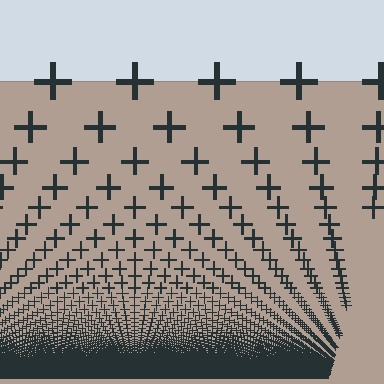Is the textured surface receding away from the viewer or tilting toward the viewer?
The surface appears to tilt toward the viewer. Texture elements get larger and sparser toward the top.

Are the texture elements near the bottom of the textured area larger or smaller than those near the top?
Smaller. The gradient is inverted — elements near the bottom are smaller and denser.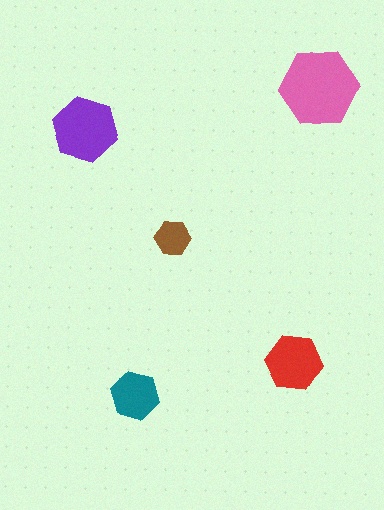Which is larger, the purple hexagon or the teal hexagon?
The purple one.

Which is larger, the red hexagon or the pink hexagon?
The pink one.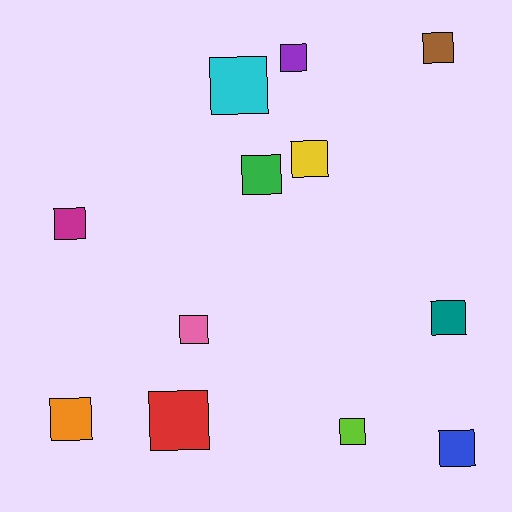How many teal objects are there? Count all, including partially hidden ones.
There is 1 teal object.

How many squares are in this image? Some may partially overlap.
There are 12 squares.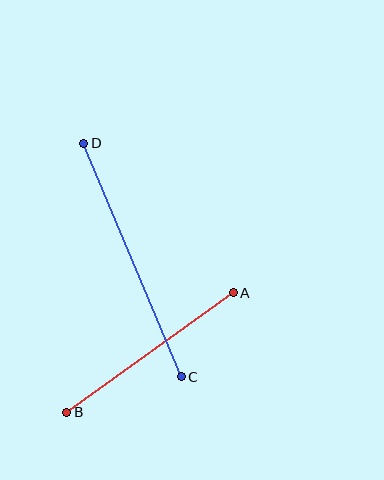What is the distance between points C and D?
The distance is approximately 253 pixels.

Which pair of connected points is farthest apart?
Points C and D are farthest apart.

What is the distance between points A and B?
The distance is approximately 205 pixels.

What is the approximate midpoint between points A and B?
The midpoint is at approximately (150, 353) pixels.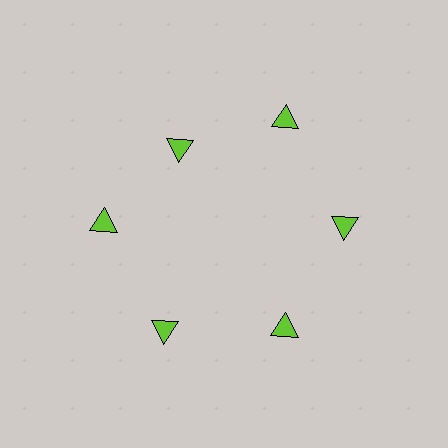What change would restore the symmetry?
The symmetry would be restored by moving it outward, back onto the ring so that all 6 triangles sit at equal angles and equal distance from the center.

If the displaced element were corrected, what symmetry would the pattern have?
It would have 6-fold rotational symmetry — the pattern would map onto itself every 60 degrees.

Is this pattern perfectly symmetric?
No. The 6 lime triangles are arranged in a ring, but one element near the 11 o'clock position is pulled inward toward the center, breaking the 6-fold rotational symmetry.